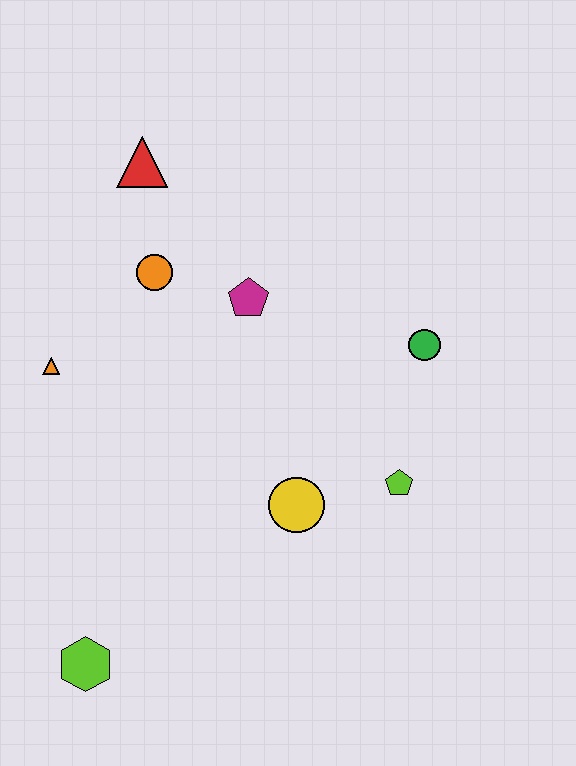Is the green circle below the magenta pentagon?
Yes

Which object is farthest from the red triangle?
The lime hexagon is farthest from the red triangle.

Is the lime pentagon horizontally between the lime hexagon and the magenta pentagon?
No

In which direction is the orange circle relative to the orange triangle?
The orange circle is to the right of the orange triangle.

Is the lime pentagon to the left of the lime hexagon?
No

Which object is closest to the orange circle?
The magenta pentagon is closest to the orange circle.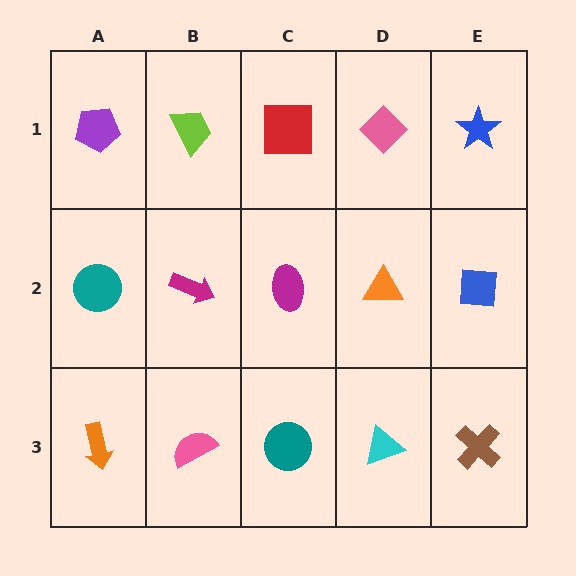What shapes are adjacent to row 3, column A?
A teal circle (row 2, column A), a pink semicircle (row 3, column B).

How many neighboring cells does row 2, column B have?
4.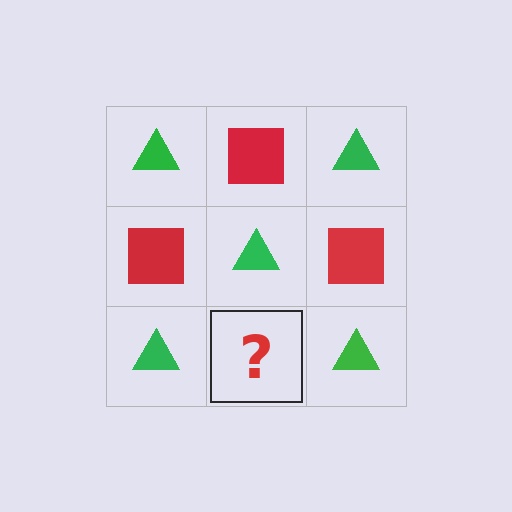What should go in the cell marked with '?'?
The missing cell should contain a red square.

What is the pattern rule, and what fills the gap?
The rule is that it alternates green triangle and red square in a checkerboard pattern. The gap should be filled with a red square.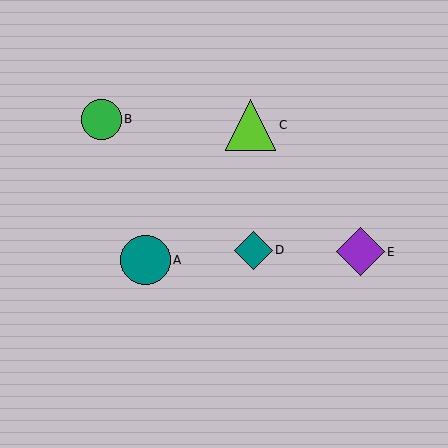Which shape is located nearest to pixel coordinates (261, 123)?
The lime triangle (labeled C) at (250, 125) is nearest to that location.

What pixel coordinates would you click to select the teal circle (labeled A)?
Click at (146, 260) to select the teal circle A.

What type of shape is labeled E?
Shape E is a purple diamond.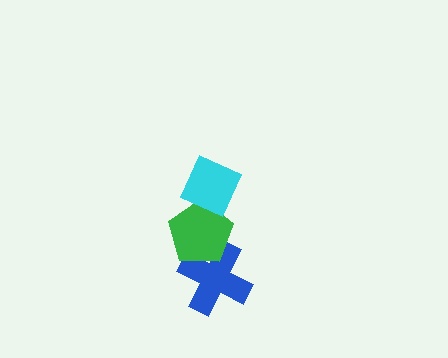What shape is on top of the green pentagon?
The cyan diamond is on top of the green pentagon.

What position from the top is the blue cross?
The blue cross is 3rd from the top.